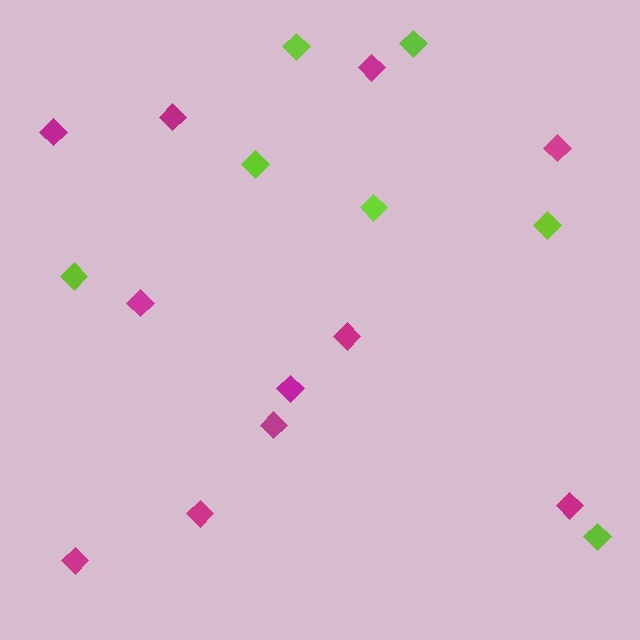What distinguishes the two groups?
There are 2 groups: one group of magenta diamonds (11) and one group of lime diamonds (7).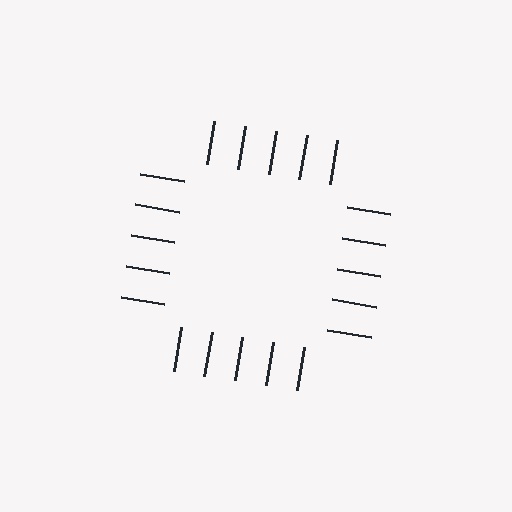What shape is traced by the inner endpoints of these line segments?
An illusory square — the line segments terminate on its edges but no continuous stroke is drawn.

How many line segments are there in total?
20 — 5 along each of the 4 edges.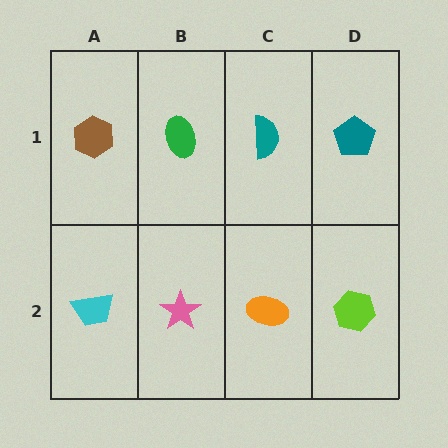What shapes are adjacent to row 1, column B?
A pink star (row 2, column B), a brown hexagon (row 1, column A), a teal semicircle (row 1, column C).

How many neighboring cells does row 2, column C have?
3.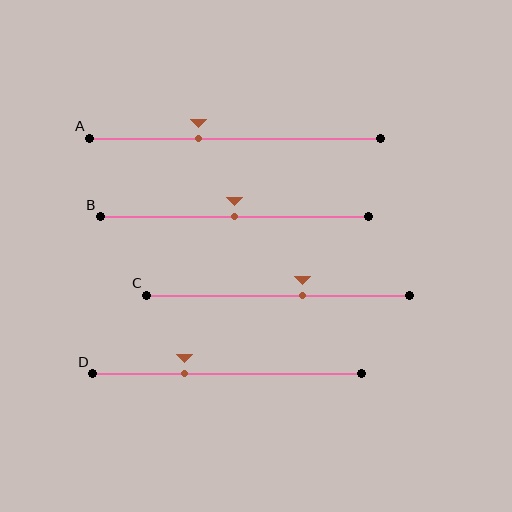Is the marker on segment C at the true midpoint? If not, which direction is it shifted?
No, the marker on segment C is shifted to the right by about 9% of the segment length.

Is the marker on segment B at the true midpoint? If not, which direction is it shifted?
Yes, the marker on segment B is at the true midpoint.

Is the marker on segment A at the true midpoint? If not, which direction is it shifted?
No, the marker on segment A is shifted to the left by about 13% of the segment length.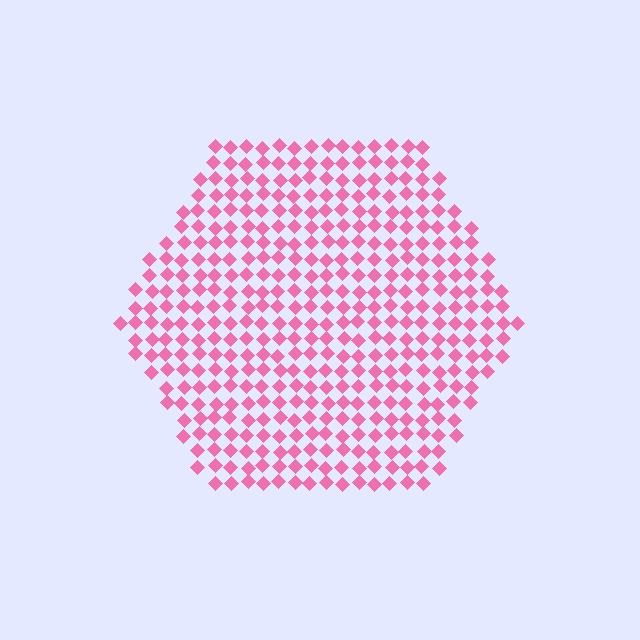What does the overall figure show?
The overall figure shows a hexagon.